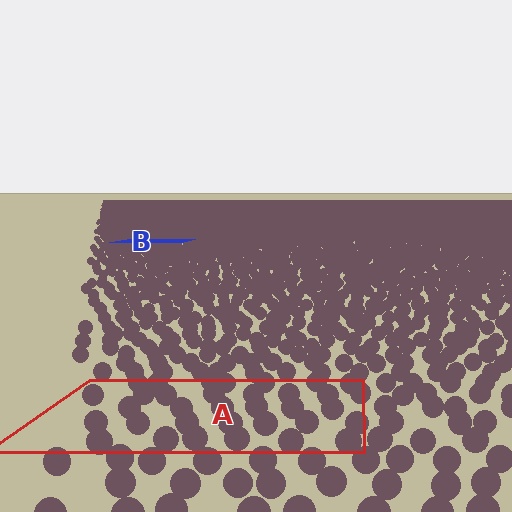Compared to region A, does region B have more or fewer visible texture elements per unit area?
Region B has more texture elements per unit area — they are packed more densely because it is farther away.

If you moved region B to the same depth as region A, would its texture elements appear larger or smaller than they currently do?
They would appear larger. At a closer depth, the same texture elements are projected at a bigger on-screen size.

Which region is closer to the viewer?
Region A is closer. The texture elements there are larger and more spread out.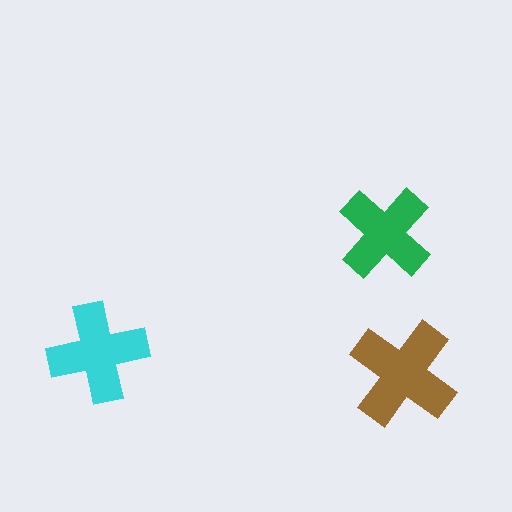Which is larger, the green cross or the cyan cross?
The cyan one.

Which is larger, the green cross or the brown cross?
The brown one.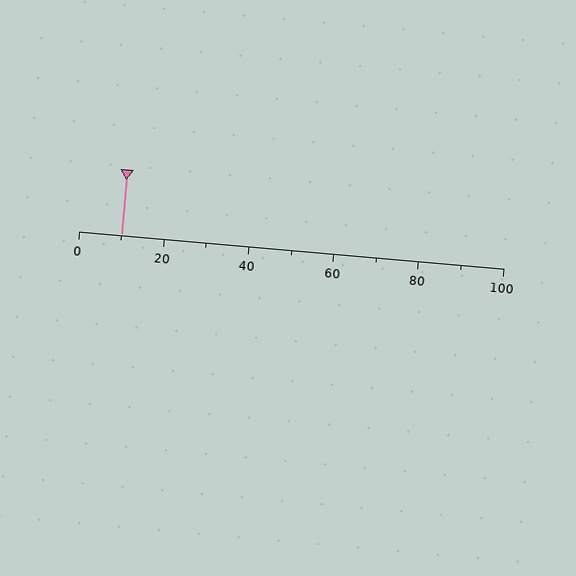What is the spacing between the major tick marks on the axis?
The major ticks are spaced 20 apart.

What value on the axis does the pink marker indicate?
The marker indicates approximately 10.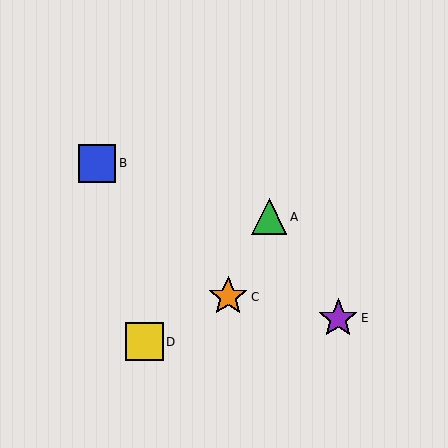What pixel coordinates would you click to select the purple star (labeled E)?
Click at (338, 318) to select the purple star E.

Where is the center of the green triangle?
The center of the green triangle is at (269, 217).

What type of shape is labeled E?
Shape E is a purple star.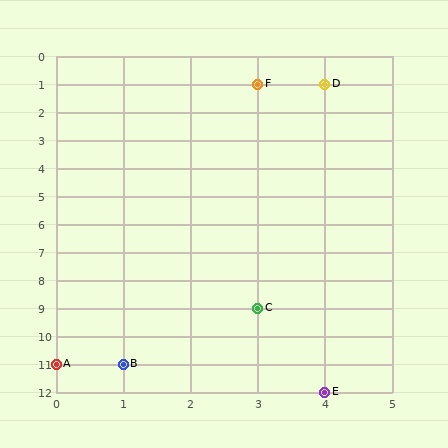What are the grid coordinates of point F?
Point F is at grid coordinates (3, 1).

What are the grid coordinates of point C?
Point C is at grid coordinates (3, 9).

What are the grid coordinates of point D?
Point D is at grid coordinates (4, 1).